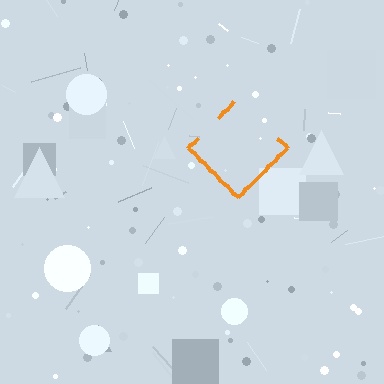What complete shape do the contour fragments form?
The contour fragments form a diamond.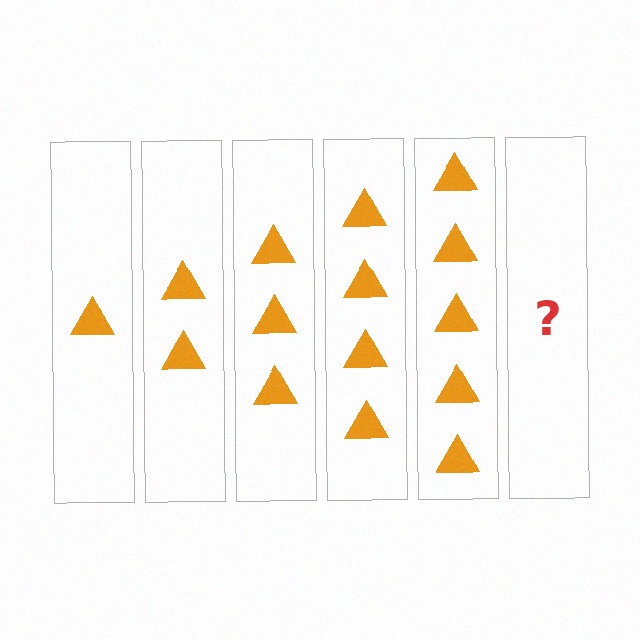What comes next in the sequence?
The next element should be 6 triangles.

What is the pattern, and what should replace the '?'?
The pattern is that each step adds one more triangle. The '?' should be 6 triangles.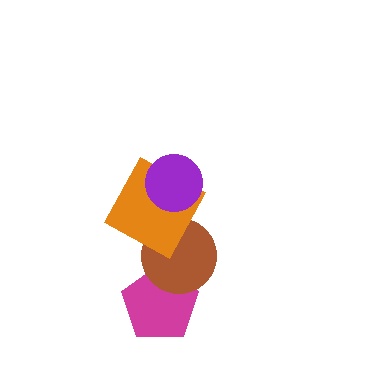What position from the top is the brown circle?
The brown circle is 3rd from the top.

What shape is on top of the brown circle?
The orange square is on top of the brown circle.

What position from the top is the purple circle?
The purple circle is 1st from the top.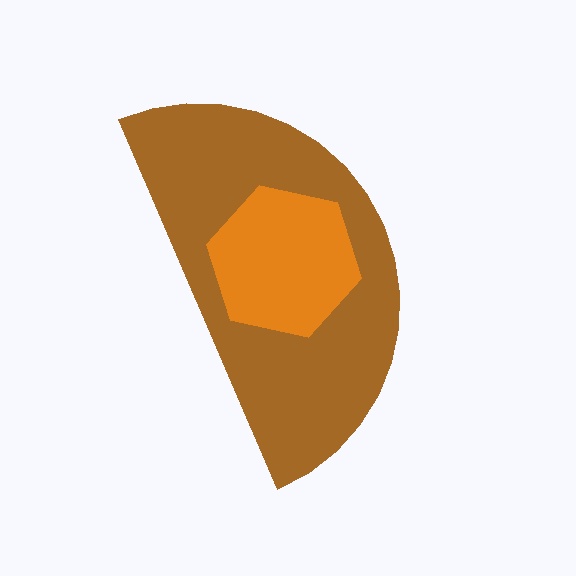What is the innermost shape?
The orange hexagon.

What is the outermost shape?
The brown semicircle.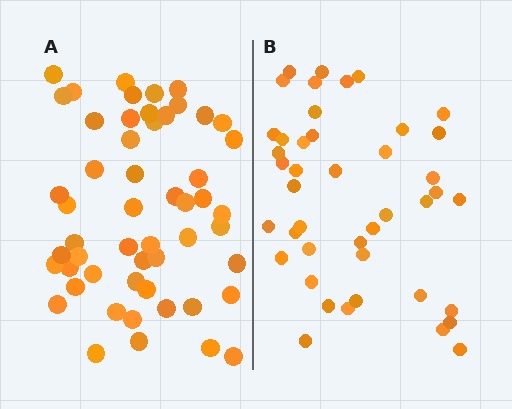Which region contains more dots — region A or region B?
Region A (the left region) has more dots.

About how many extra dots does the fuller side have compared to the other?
Region A has roughly 10 or so more dots than region B.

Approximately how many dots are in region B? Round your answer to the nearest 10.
About 40 dots. (The exact count is 43, which rounds to 40.)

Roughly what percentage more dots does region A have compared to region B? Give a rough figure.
About 25% more.